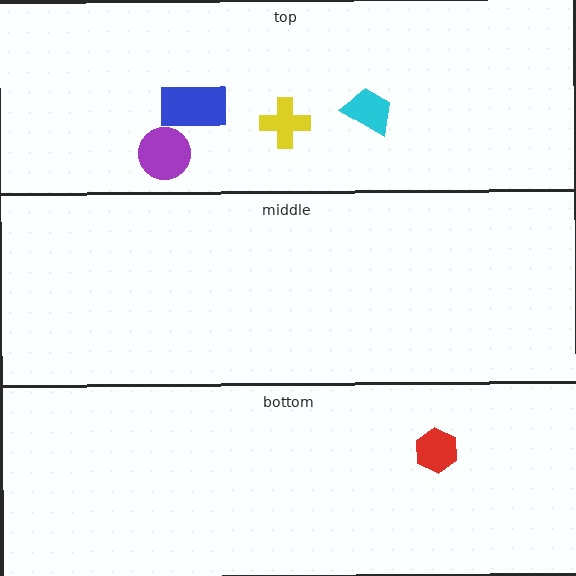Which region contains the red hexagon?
The bottom region.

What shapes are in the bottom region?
The red hexagon.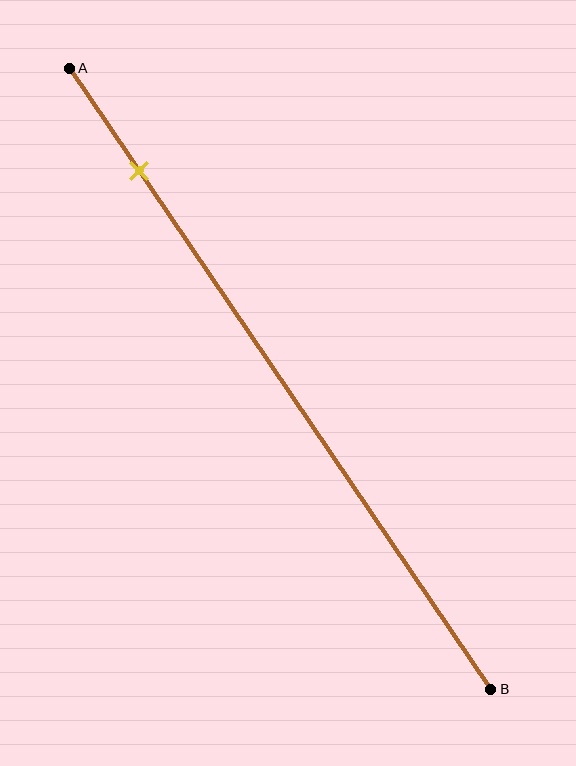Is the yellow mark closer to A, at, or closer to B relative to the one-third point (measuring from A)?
The yellow mark is closer to point A than the one-third point of segment AB.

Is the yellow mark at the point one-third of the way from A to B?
No, the mark is at about 15% from A, not at the 33% one-third point.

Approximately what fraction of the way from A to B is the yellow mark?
The yellow mark is approximately 15% of the way from A to B.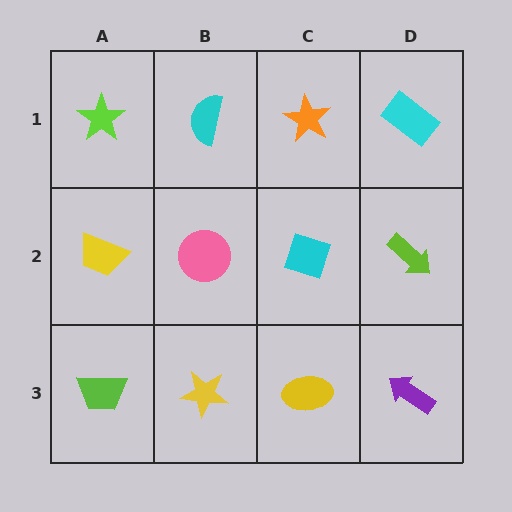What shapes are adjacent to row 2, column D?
A cyan rectangle (row 1, column D), a purple arrow (row 3, column D), a cyan diamond (row 2, column C).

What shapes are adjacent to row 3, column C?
A cyan diamond (row 2, column C), a yellow star (row 3, column B), a purple arrow (row 3, column D).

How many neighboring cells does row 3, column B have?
3.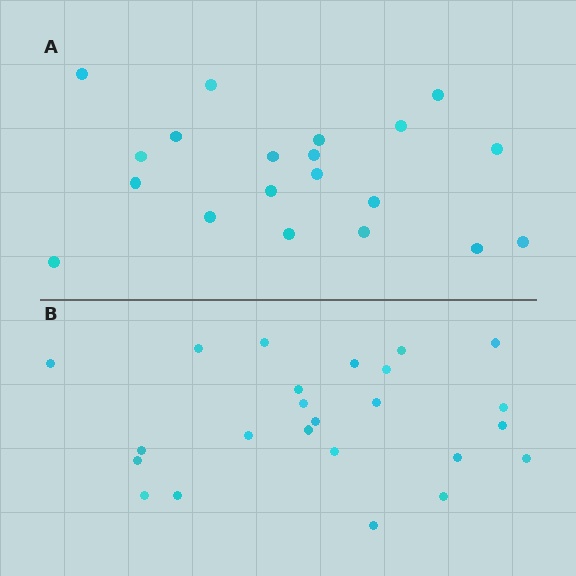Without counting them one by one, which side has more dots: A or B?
Region B (the bottom region) has more dots.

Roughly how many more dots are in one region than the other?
Region B has about 4 more dots than region A.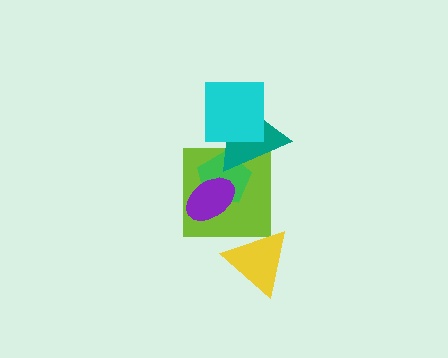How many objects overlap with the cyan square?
1 object overlaps with the cyan square.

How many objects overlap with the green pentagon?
3 objects overlap with the green pentagon.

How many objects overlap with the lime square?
3 objects overlap with the lime square.